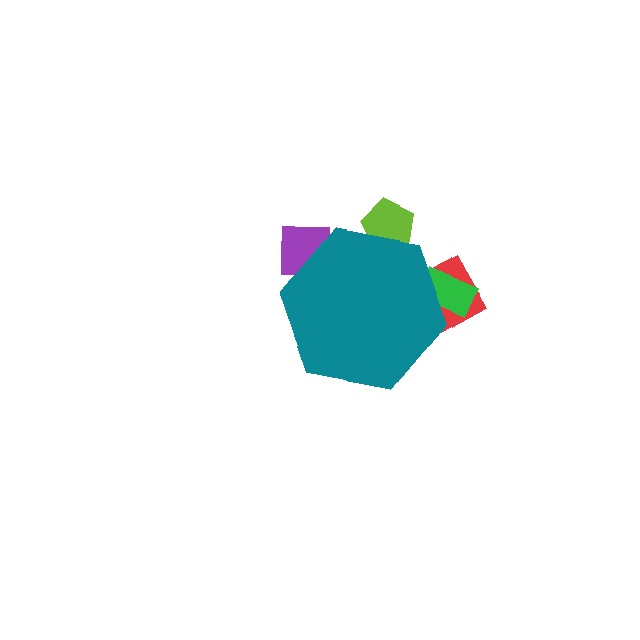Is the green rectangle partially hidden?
Yes, the green rectangle is partially hidden behind the teal hexagon.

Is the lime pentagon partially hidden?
Yes, the lime pentagon is partially hidden behind the teal hexagon.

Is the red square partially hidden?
Yes, the red square is partially hidden behind the teal hexagon.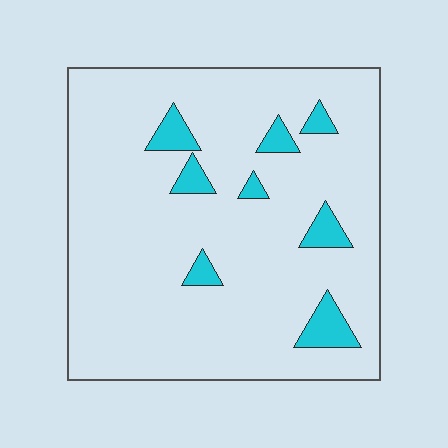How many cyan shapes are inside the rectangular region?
8.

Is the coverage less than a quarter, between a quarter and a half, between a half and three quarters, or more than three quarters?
Less than a quarter.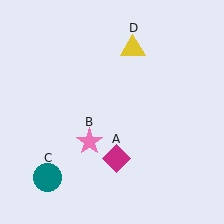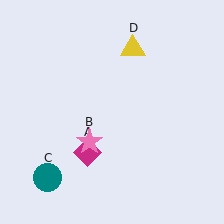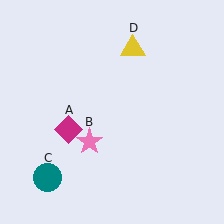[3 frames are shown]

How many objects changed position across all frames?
1 object changed position: magenta diamond (object A).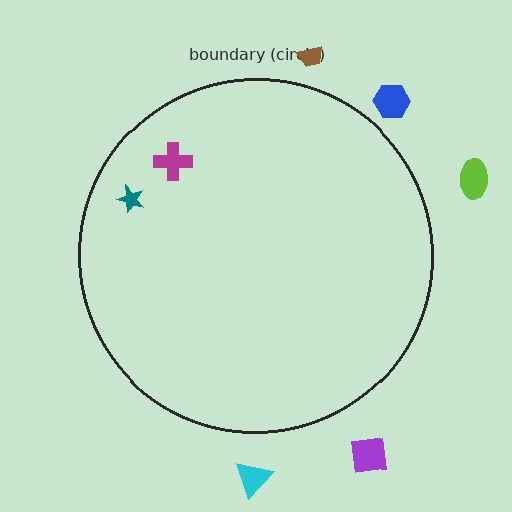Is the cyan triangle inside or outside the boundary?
Outside.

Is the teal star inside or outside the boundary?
Inside.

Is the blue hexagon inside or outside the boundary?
Outside.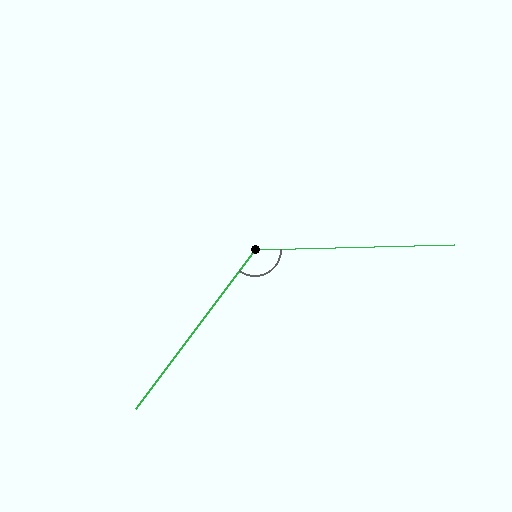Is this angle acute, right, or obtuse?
It is obtuse.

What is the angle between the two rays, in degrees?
Approximately 128 degrees.